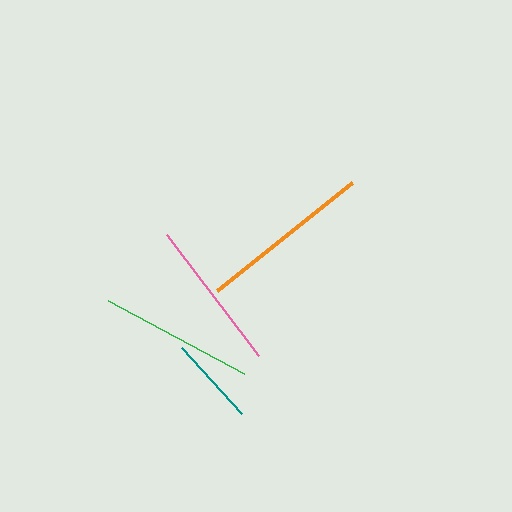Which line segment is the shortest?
The teal line is the shortest at approximately 89 pixels.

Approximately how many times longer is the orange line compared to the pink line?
The orange line is approximately 1.1 times the length of the pink line.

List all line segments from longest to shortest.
From longest to shortest: orange, green, pink, teal.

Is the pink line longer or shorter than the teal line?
The pink line is longer than the teal line.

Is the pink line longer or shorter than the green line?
The green line is longer than the pink line.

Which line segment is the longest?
The orange line is the longest at approximately 173 pixels.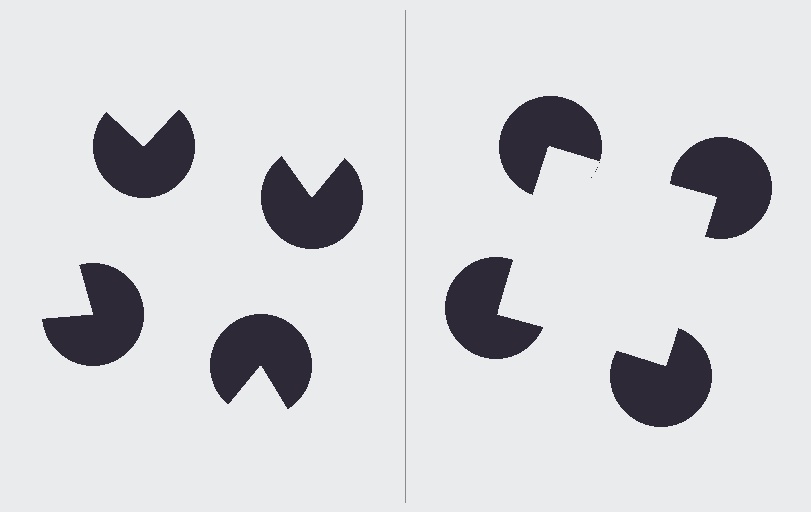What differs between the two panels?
The pac-man discs are positioned identically on both sides; only the wedge orientations differ. On the right they align to a square; on the left they are misaligned.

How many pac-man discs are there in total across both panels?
8 — 4 on each side.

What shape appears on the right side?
An illusory square.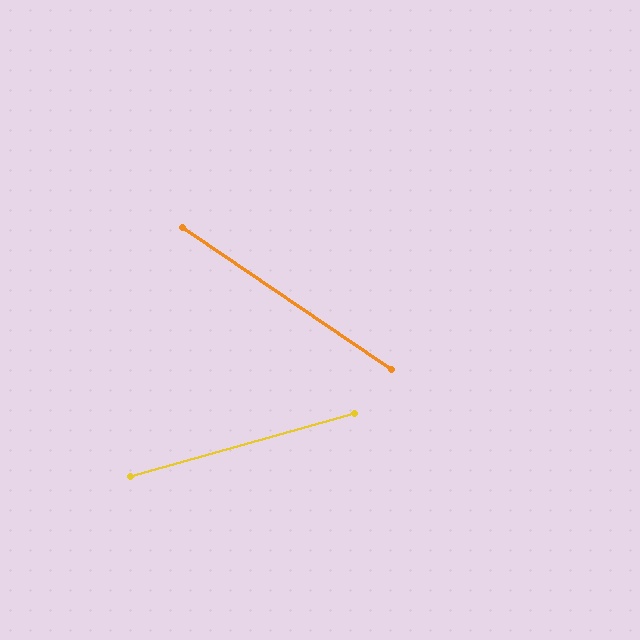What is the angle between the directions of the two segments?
Approximately 50 degrees.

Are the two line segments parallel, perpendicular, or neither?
Neither parallel nor perpendicular — they differ by about 50°.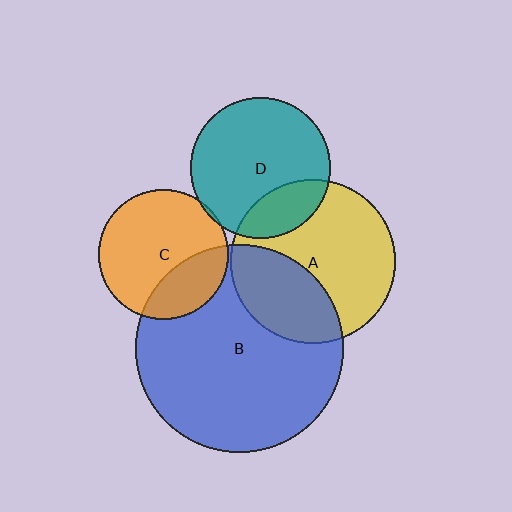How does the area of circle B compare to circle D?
Approximately 2.2 times.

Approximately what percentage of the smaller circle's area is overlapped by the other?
Approximately 5%.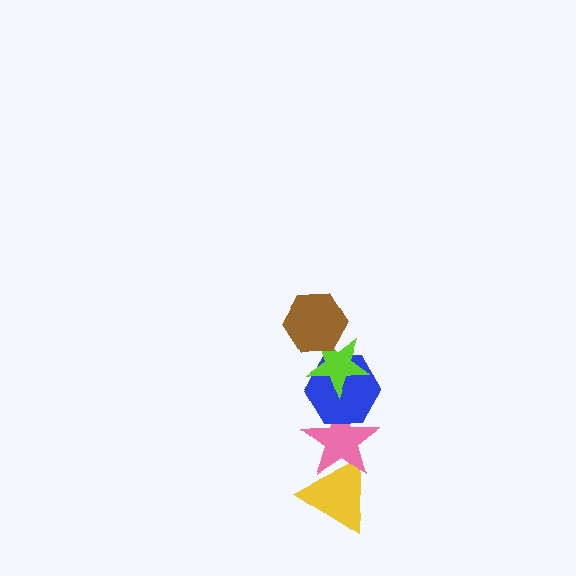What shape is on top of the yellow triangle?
The pink star is on top of the yellow triangle.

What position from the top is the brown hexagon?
The brown hexagon is 1st from the top.